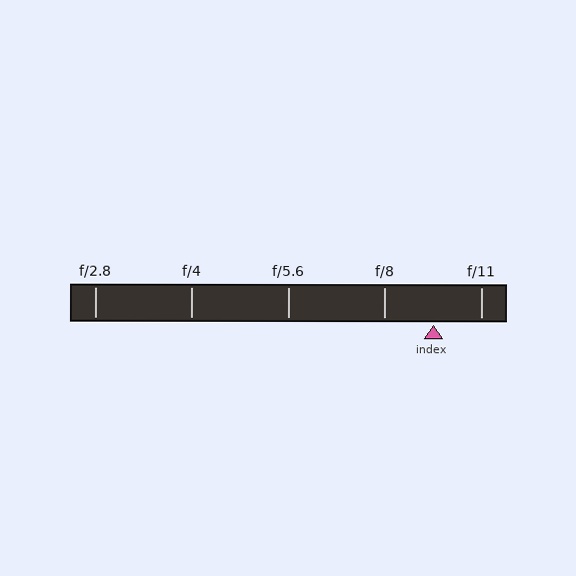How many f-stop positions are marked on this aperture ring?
There are 5 f-stop positions marked.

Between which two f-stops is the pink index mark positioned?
The index mark is between f/8 and f/11.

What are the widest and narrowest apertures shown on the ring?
The widest aperture shown is f/2.8 and the narrowest is f/11.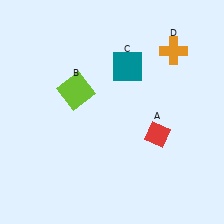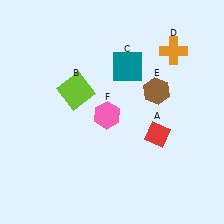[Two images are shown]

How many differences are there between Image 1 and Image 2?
There are 2 differences between the two images.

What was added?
A brown hexagon (E), a pink hexagon (F) were added in Image 2.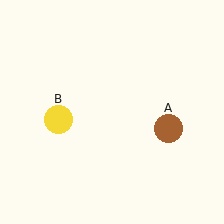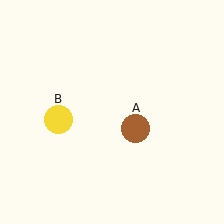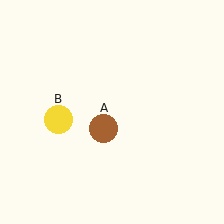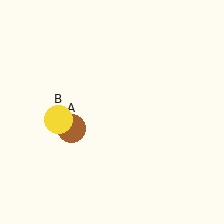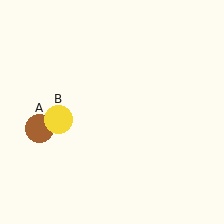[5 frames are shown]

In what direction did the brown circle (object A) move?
The brown circle (object A) moved left.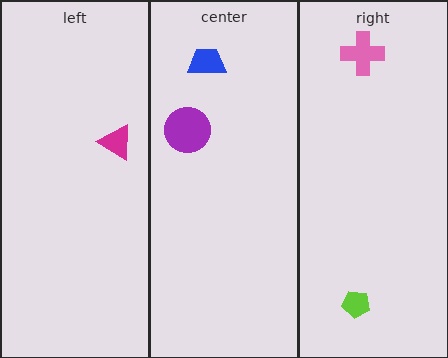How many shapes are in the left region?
1.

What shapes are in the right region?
The pink cross, the lime pentagon.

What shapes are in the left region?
The magenta triangle.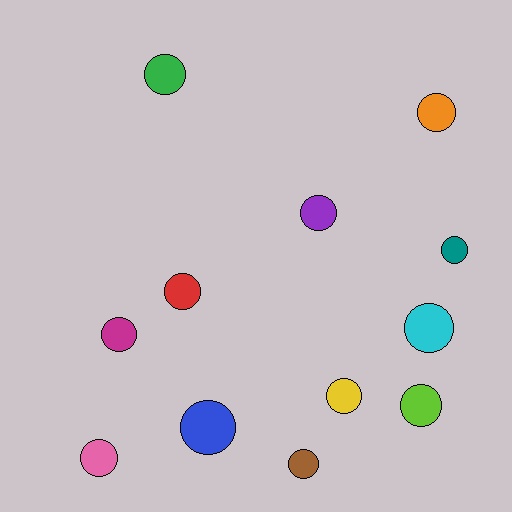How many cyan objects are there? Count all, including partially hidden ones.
There is 1 cyan object.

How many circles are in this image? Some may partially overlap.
There are 12 circles.